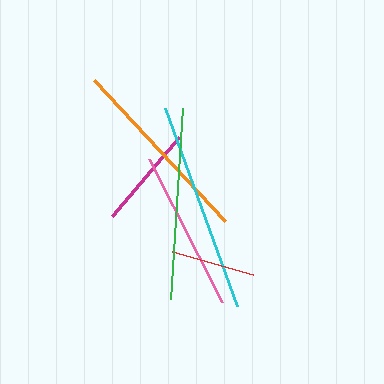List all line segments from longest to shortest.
From longest to shortest: cyan, orange, green, pink, magenta, red.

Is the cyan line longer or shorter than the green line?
The cyan line is longer than the green line.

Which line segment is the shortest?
The red line is the shortest at approximately 84 pixels.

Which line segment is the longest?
The cyan line is the longest at approximately 211 pixels.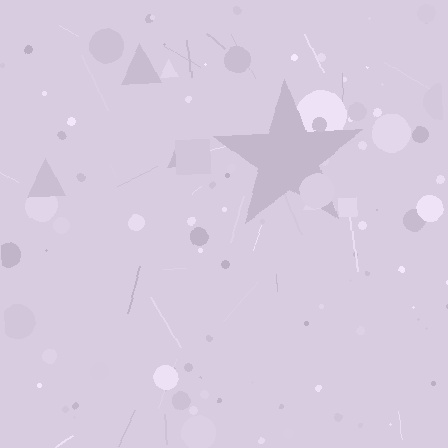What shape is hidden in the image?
A star is hidden in the image.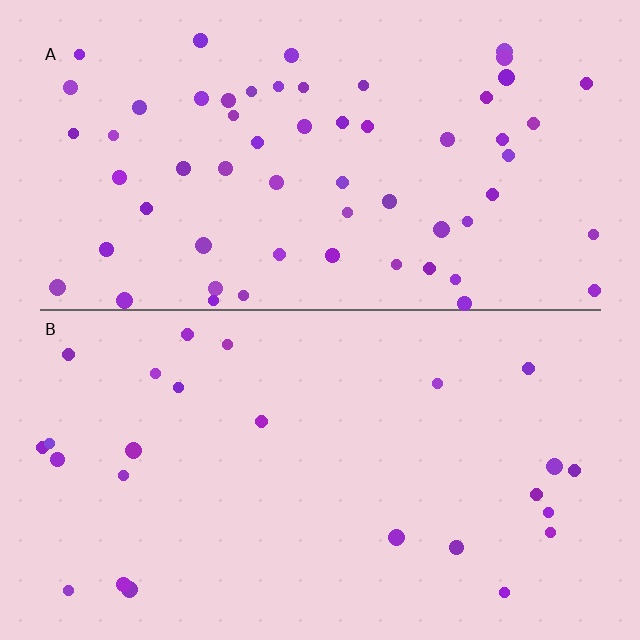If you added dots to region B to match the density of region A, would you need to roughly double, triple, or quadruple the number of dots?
Approximately double.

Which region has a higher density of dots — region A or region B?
A (the top).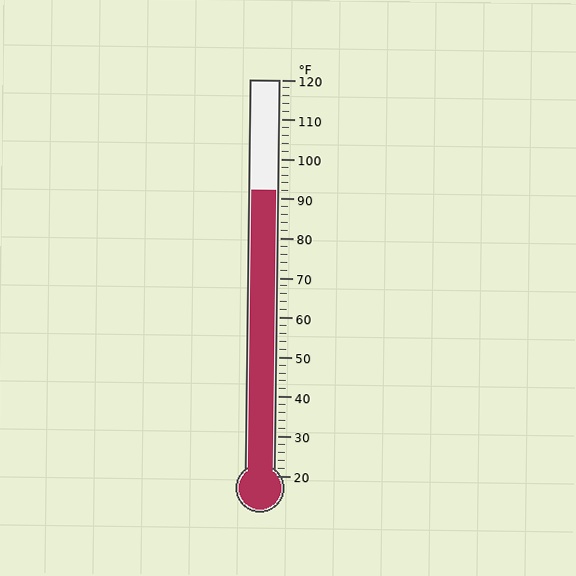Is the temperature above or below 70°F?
The temperature is above 70°F.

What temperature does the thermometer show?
The thermometer shows approximately 92°F.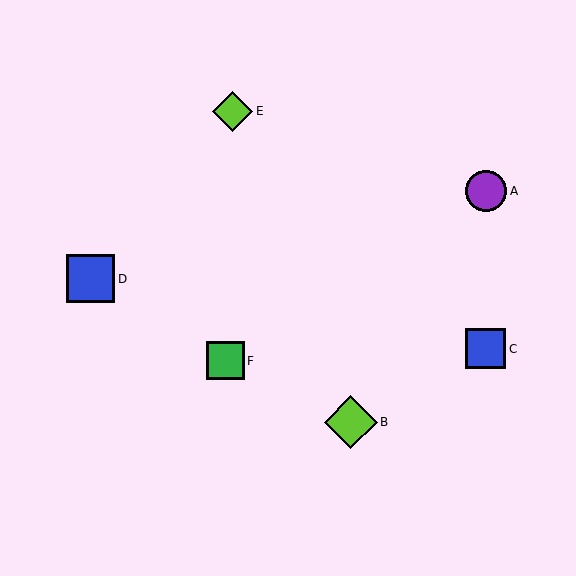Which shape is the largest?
The lime diamond (labeled B) is the largest.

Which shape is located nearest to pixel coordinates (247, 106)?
The lime diamond (labeled E) at (233, 111) is nearest to that location.